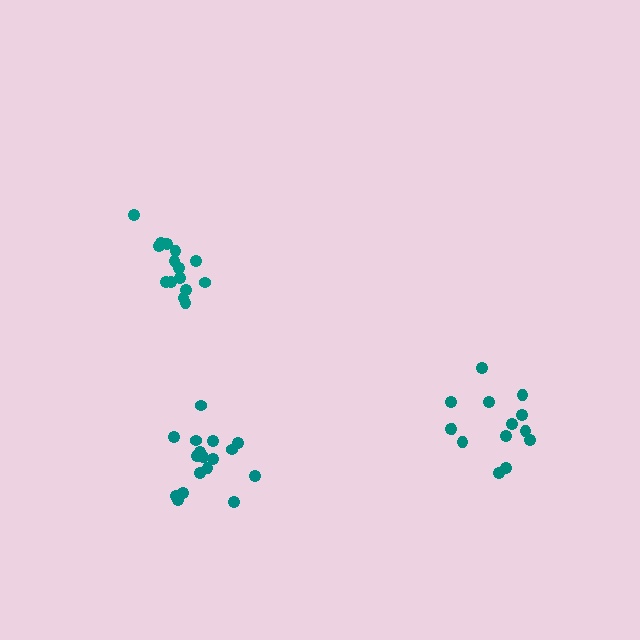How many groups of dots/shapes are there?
There are 3 groups.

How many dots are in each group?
Group 1: 15 dots, Group 2: 14 dots, Group 3: 17 dots (46 total).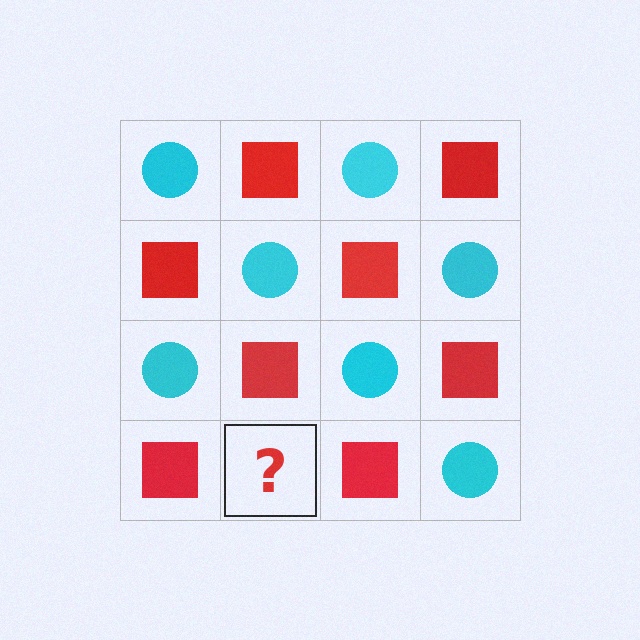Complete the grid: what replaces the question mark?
The question mark should be replaced with a cyan circle.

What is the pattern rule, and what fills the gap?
The rule is that it alternates cyan circle and red square in a checkerboard pattern. The gap should be filled with a cyan circle.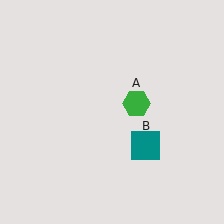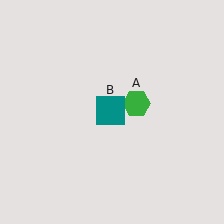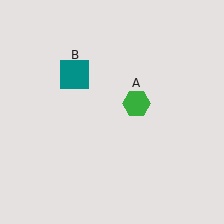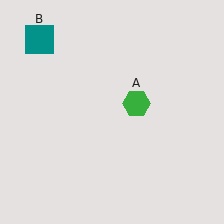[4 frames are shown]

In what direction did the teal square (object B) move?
The teal square (object B) moved up and to the left.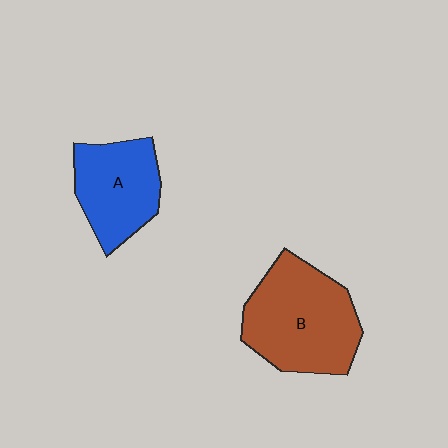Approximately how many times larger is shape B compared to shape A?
Approximately 1.4 times.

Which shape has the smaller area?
Shape A (blue).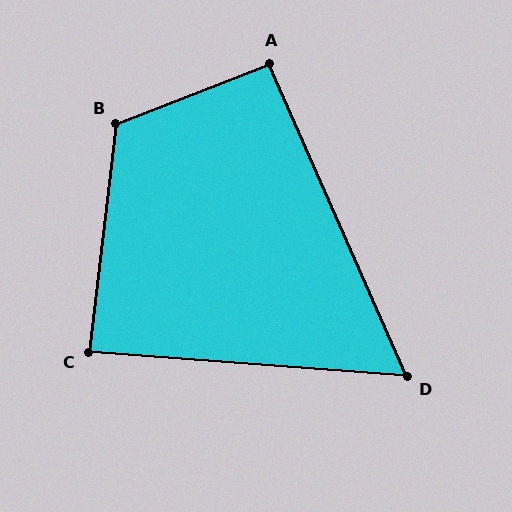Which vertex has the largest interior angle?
B, at approximately 118 degrees.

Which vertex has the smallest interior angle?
D, at approximately 62 degrees.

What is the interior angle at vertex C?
Approximately 88 degrees (approximately right).